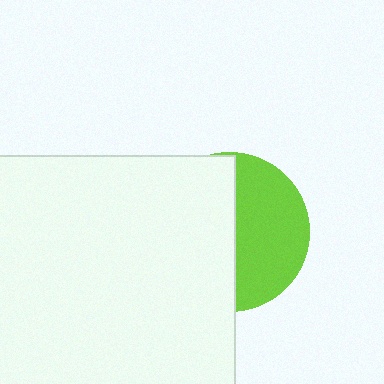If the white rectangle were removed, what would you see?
You would see the complete lime circle.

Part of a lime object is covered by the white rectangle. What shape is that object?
It is a circle.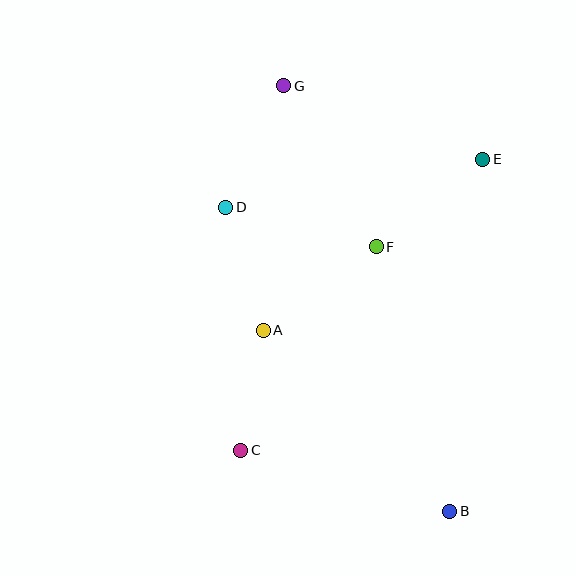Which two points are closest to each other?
Points A and C are closest to each other.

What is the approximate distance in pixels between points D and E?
The distance between D and E is approximately 261 pixels.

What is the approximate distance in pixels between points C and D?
The distance between C and D is approximately 244 pixels.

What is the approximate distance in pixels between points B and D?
The distance between B and D is approximately 378 pixels.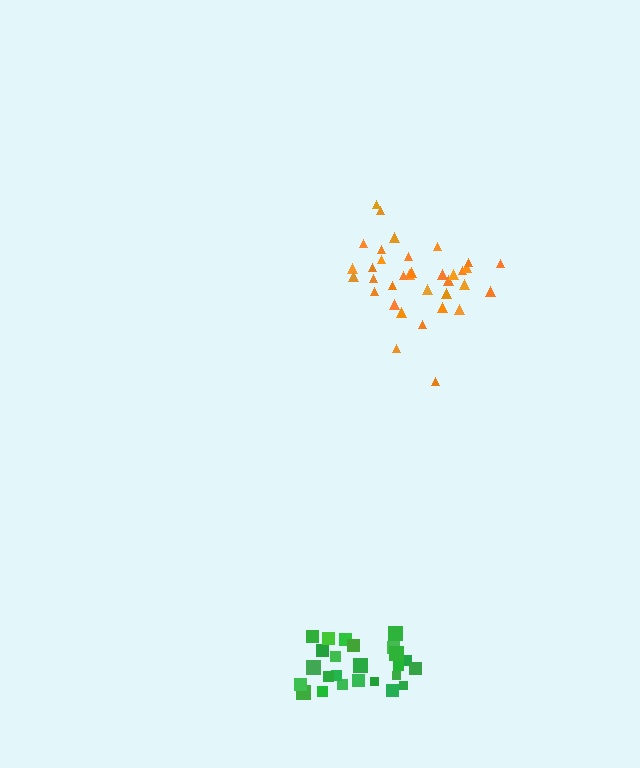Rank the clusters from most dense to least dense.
green, orange.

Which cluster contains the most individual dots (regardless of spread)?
Orange (35).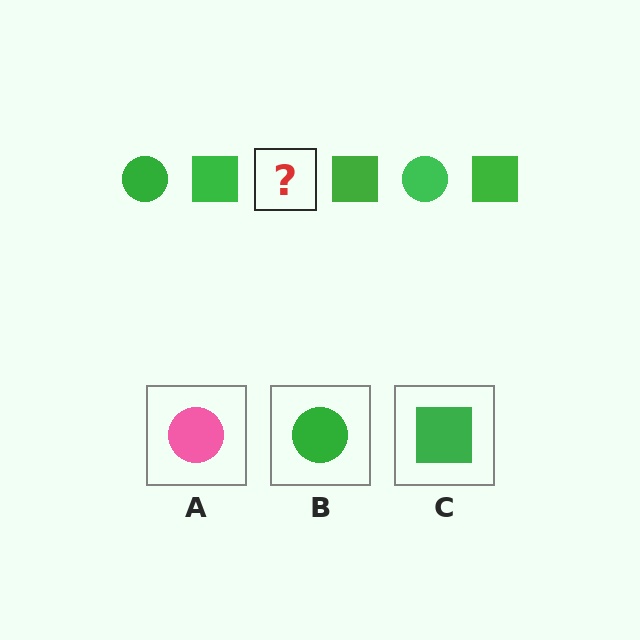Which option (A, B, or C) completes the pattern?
B.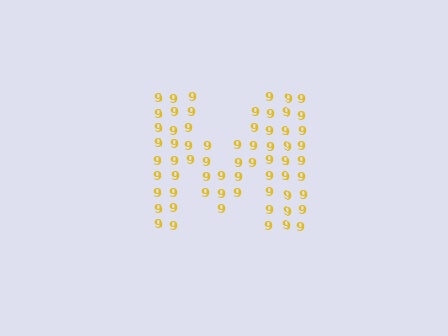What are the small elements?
The small elements are digit 9's.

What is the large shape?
The large shape is the letter M.